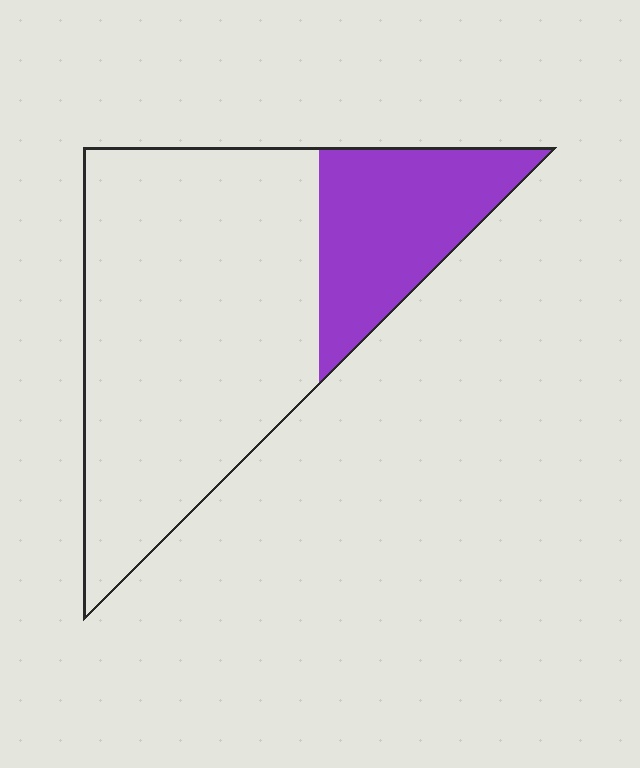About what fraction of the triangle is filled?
About one quarter (1/4).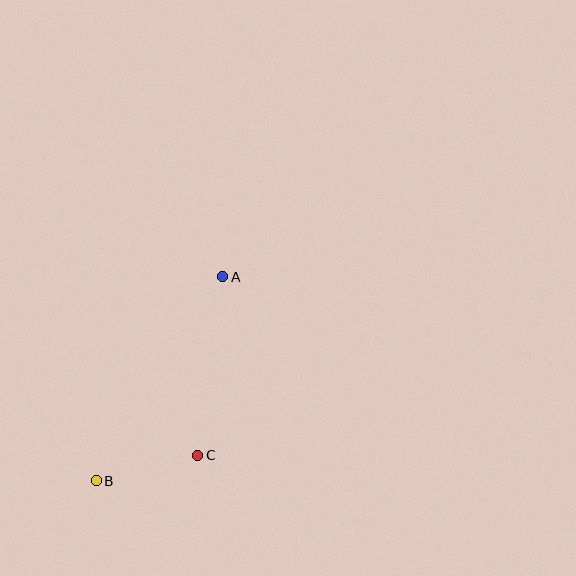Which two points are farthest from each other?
Points A and B are farthest from each other.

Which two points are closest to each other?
Points B and C are closest to each other.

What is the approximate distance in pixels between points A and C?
The distance between A and C is approximately 180 pixels.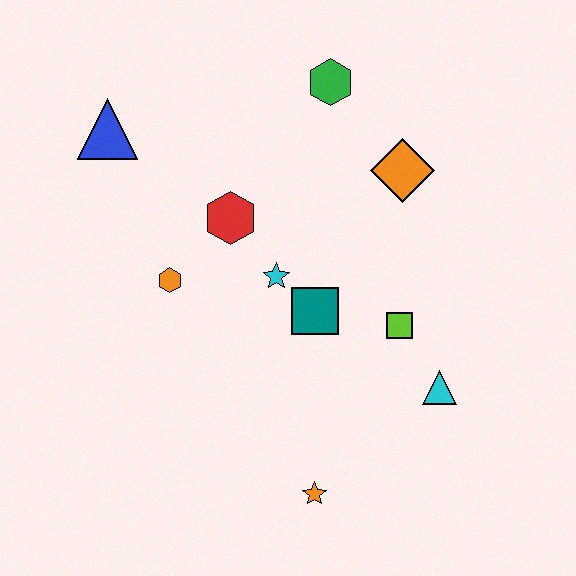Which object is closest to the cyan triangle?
The lime square is closest to the cyan triangle.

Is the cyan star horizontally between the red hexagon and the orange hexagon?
No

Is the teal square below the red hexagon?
Yes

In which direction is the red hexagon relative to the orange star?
The red hexagon is above the orange star.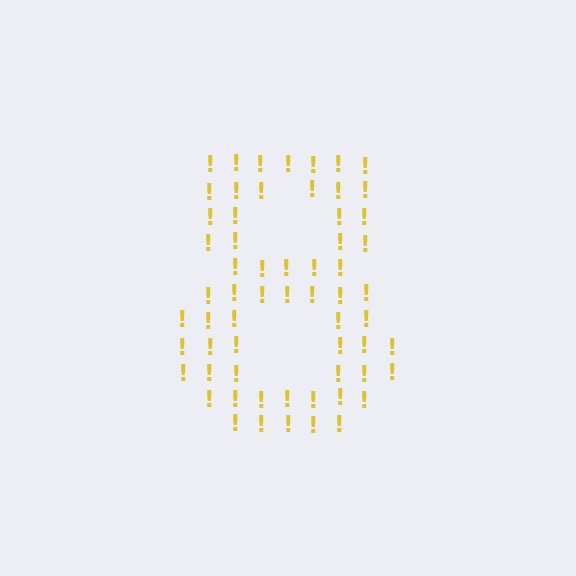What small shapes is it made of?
It is made of small exclamation marks.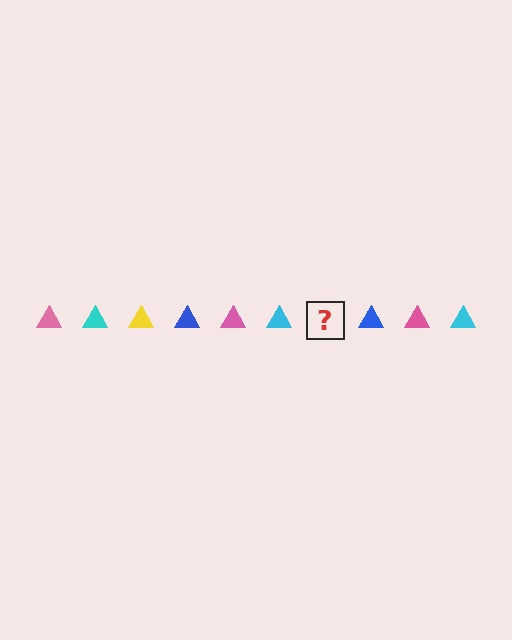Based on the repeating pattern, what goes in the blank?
The blank should be a yellow triangle.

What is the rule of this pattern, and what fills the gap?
The rule is that the pattern cycles through pink, cyan, yellow, blue triangles. The gap should be filled with a yellow triangle.